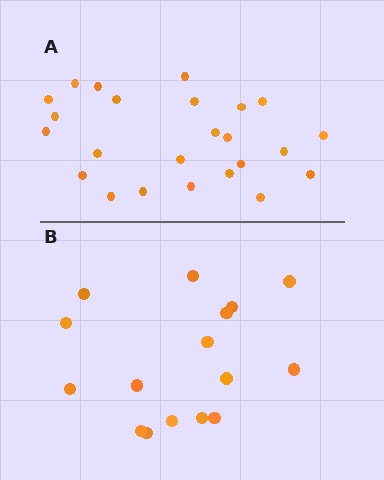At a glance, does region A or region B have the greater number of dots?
Region A (the top region) has more dots.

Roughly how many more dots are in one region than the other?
Region A has roughly 8 or so more dots than region B.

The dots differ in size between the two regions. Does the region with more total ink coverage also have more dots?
No. Region B has more total ink coverage because its dots are larger, but region A actually contains more individual dots. Total area can be misleading — the number of items is what matters here.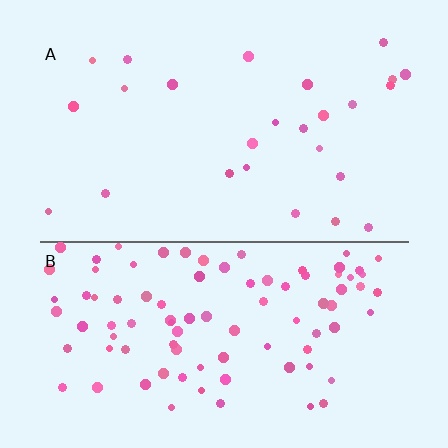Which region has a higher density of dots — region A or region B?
B (the bottom).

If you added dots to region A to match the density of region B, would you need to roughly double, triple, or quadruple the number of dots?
Approximately quadruple.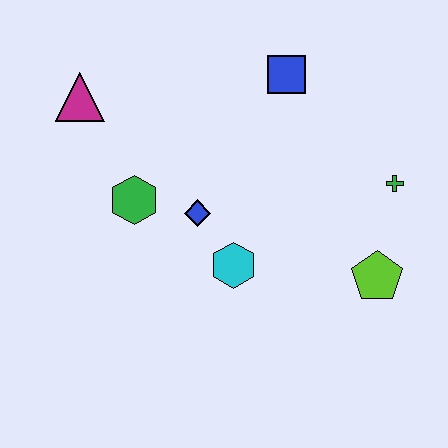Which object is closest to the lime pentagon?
The green cross is closest to the lime pentagon.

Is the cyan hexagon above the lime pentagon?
Yes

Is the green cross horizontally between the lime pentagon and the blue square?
No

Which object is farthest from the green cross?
The magenta triangle is farthest from the green cross.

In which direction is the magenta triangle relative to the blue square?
The magenta triangle is to the left of the blue square.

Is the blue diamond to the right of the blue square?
No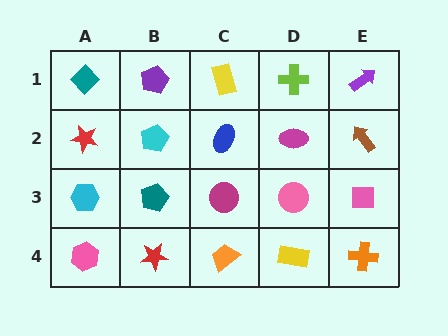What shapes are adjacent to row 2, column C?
A yellow rectangle (row 1, column C), a magenta circle (row 3, column C), a cyan pentagon (row 2, column B), a magenta ellipse (row 2, column D).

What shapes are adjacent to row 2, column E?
A purple arrow (row 1, column E), a pink square (row 3, column E), a magenta ellipse (row 2, column D).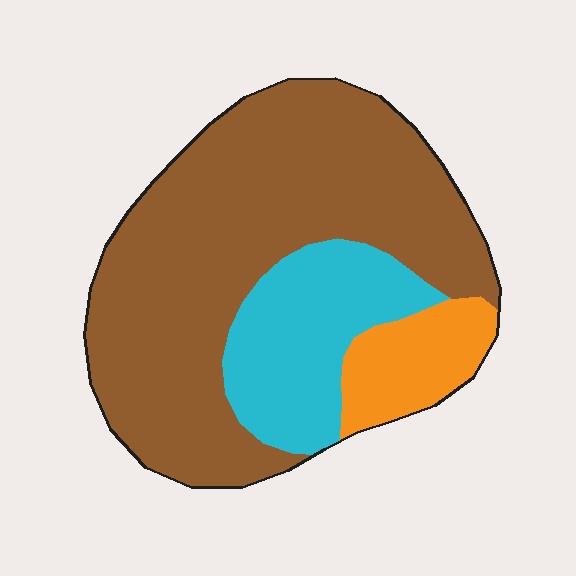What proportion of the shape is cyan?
Cyan covers 22% of the shape.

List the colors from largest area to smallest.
From largest to smallest: brown, cyan, orange.